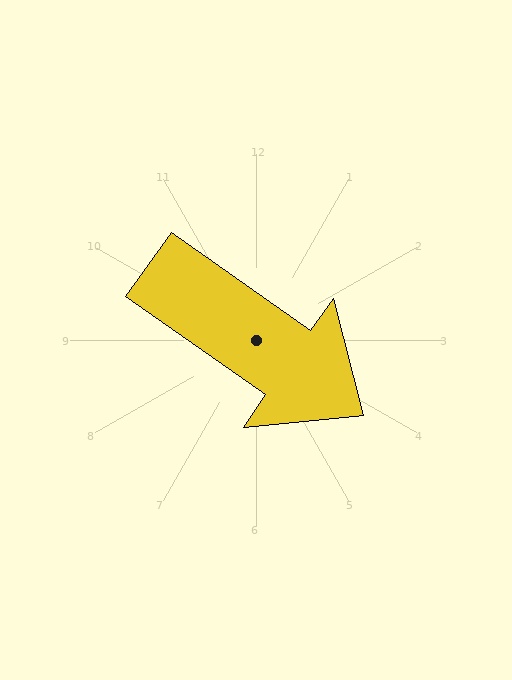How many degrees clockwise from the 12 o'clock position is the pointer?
Approximately 125 degrees.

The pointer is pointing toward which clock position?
Roughly 4 o'clock.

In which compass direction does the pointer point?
Southeast.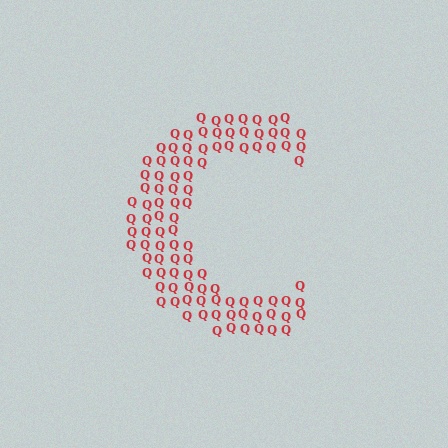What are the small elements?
The small elements are letter Q's.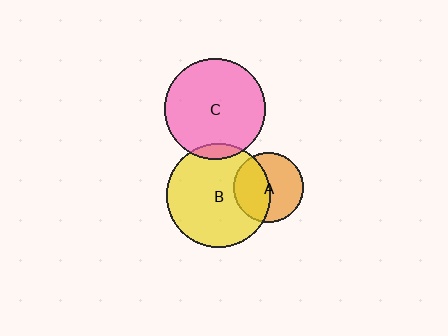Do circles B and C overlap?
Yes.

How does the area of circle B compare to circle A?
Approximately 2.2 times.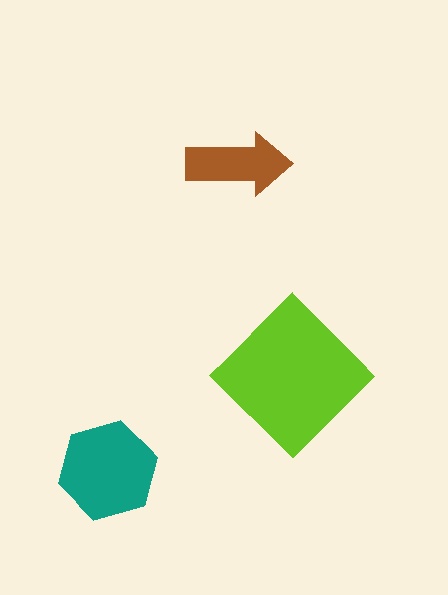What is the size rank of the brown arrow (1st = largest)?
3rd.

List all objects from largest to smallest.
The lime diamond, the teal hexagon, the brown arrow.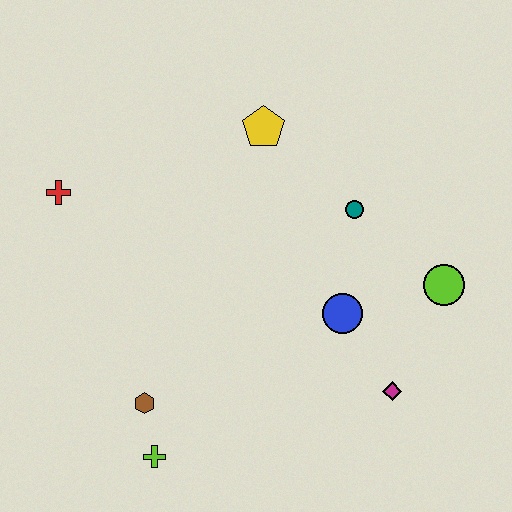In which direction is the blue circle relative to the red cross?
The blue circle is to the right of the red cross.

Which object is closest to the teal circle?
The blue circle is closest to the teal circle.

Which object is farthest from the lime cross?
The yellow pentagon is farthest from the lime cross.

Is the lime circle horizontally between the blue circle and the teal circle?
No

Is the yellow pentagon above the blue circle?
Yes